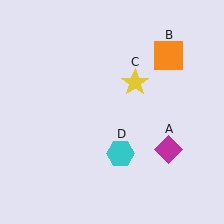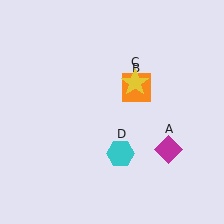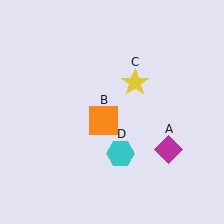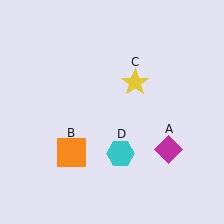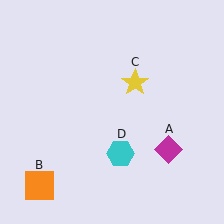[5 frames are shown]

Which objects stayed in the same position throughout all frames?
Magenta diamond (object A) and yellow star (object C) and cyan hexagon (object D) remained stationary.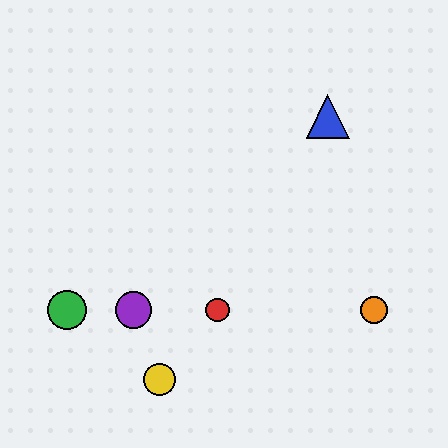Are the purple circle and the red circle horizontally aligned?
Yes, both are at y≈310.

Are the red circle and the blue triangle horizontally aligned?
No, the red circle is at y≈310 and the blue triangle is at y≈117.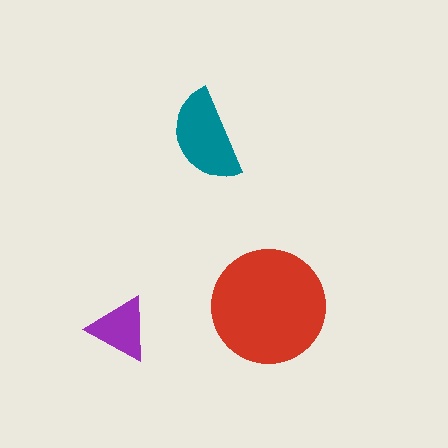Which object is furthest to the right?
The red circle is rightmost.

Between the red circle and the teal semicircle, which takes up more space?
The red circle.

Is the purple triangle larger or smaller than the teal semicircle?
Smaller.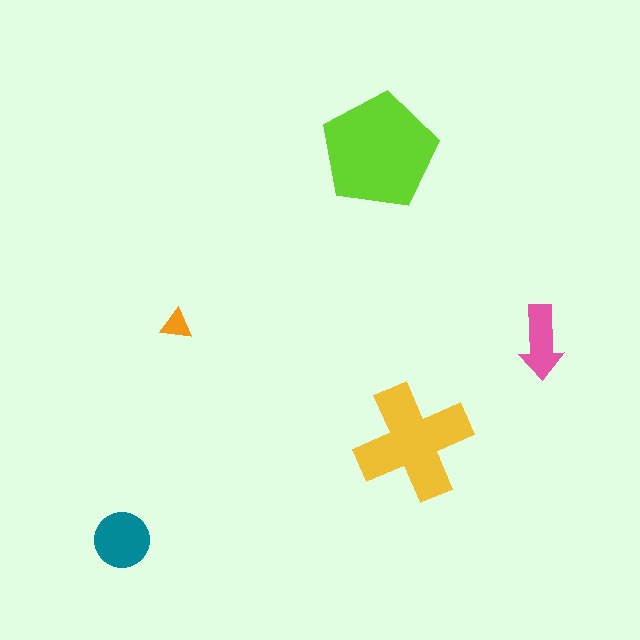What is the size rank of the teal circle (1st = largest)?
3rd.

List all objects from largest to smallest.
The lime pentagon, the yellow cross, the teal circle, the pink arrow, the orange triangle.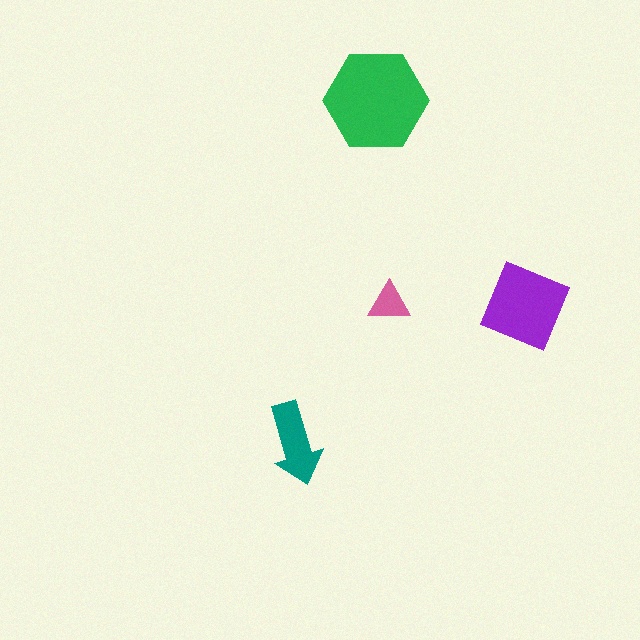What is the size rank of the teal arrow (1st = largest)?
3rd.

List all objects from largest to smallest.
The green hexagon, the purple square, the teal arrow, the pink triangle.